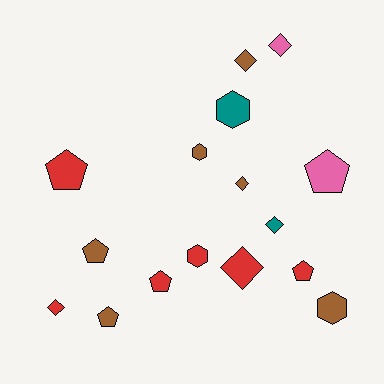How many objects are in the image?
There are 16 objects.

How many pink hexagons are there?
There are no pink hexagons.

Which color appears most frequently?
Brown, with 6 objects.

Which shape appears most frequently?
Pentagon, with 6 objects.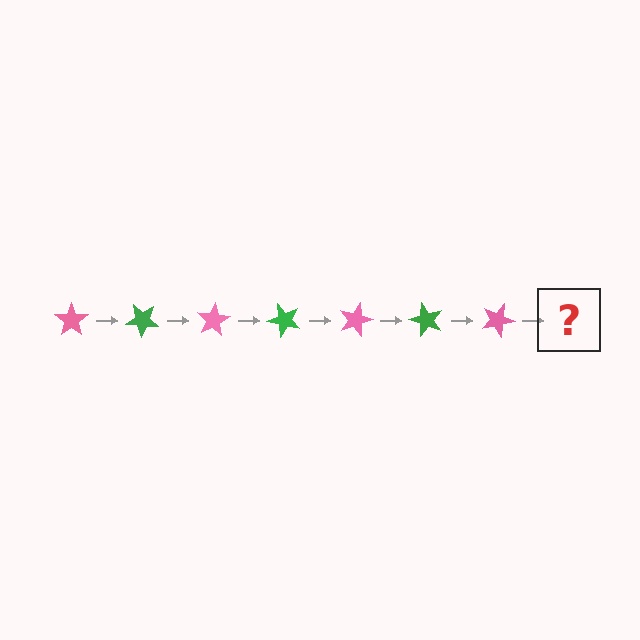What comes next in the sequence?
The next element should be a green star, rotated 280 degrees from the start.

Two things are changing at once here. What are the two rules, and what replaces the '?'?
The two rules are that it rotates 40 degrees each step and the color cycles through pink and green. The '?' should be a green star, rotated 280 degrees from the start.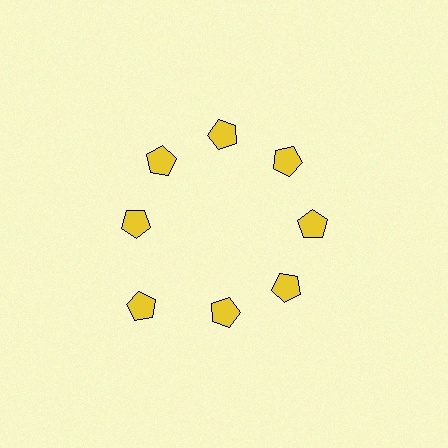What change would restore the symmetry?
The symmetry would be restored by moving it inward, back onto the ring so that all 8 pentagons sit at equal angles and equal distance from the center.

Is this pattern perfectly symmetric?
No. The 8 yellow pentagons are arranged in a ring, but one element near the 8 o'clock position is pushed outward from the center, breaking the 8-fold rotational symmetry.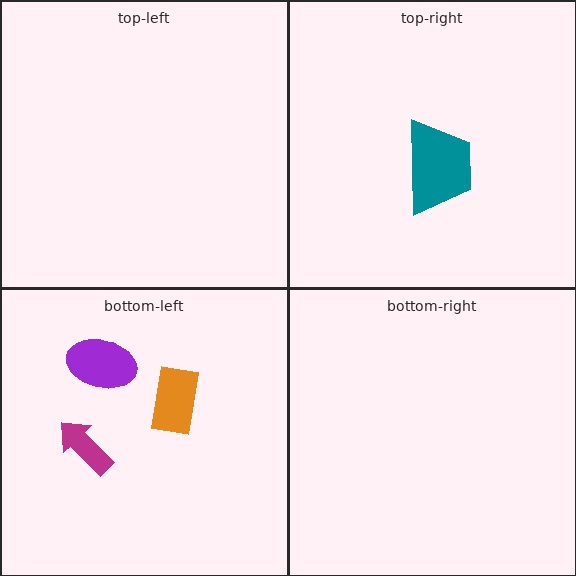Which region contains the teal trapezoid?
The top-right region.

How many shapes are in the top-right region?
1.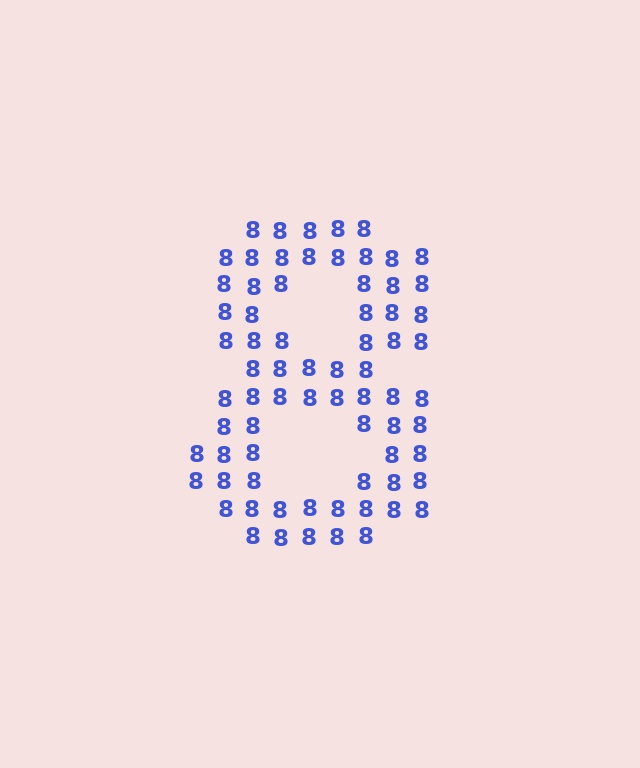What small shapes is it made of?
It is made of small digit 8's.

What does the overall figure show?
The overall figure shows the digit 8.